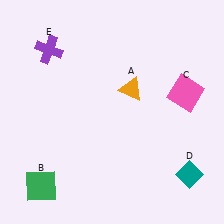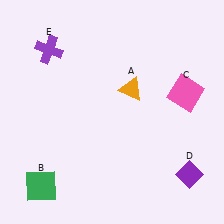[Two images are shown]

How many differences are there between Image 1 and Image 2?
There is 1 difference between the two images.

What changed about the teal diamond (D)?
In Image 1, D is teal. In Image 2, it changed to purple.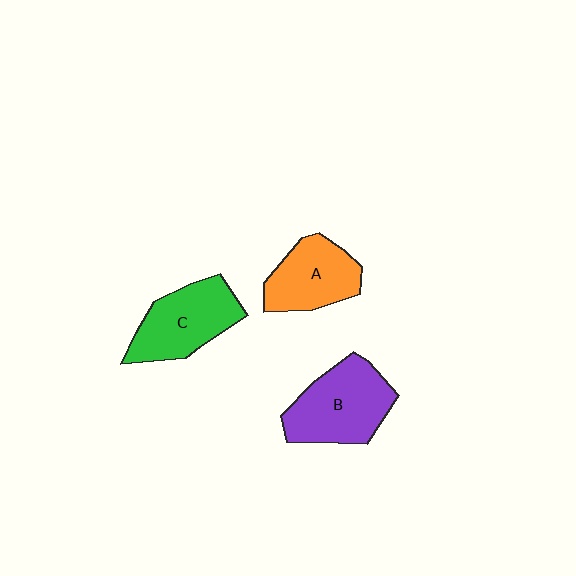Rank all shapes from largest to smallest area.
From largest to smallest: B (purple), C (green), A (orange).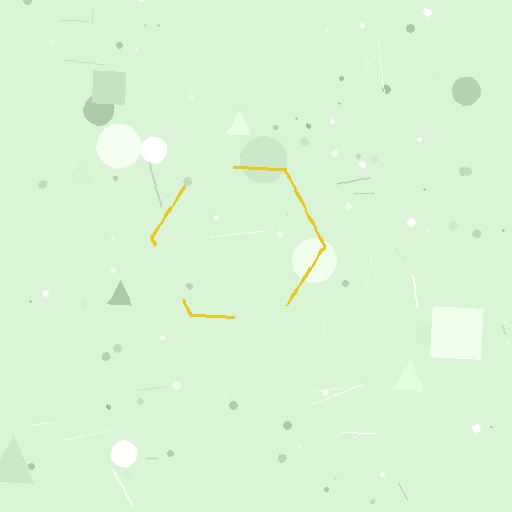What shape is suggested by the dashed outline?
The dashed outline suggests a hexagon.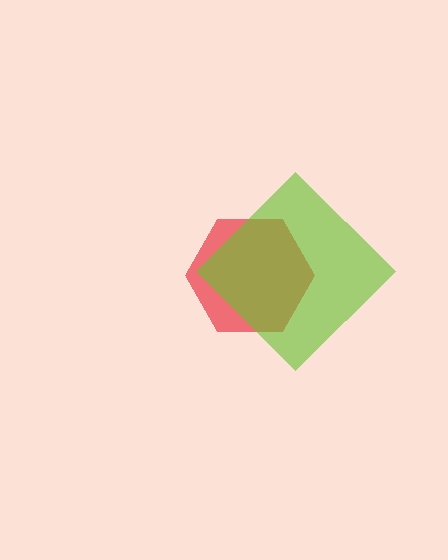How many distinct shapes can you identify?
There are 2 distinct shapes: a red hexagon, a lime diamond.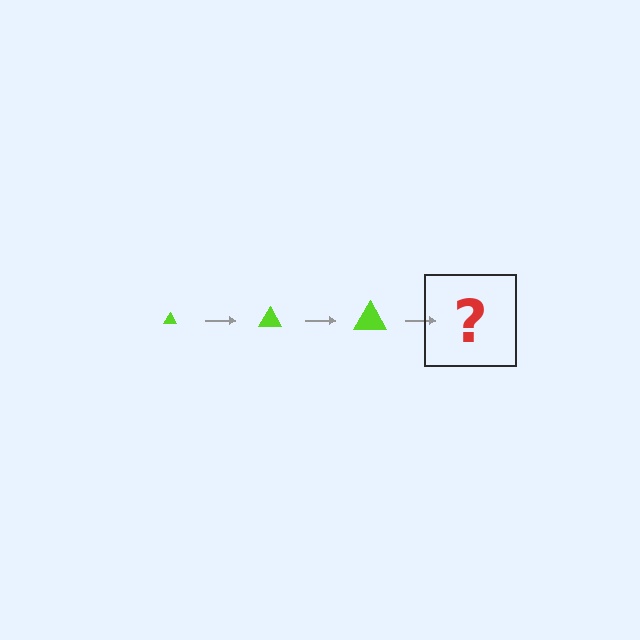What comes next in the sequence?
The next element should be a lime triangle, larger than the previous one.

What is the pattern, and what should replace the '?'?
The pattern is that the triangle gets progressively larger each step. The '?' should be a lime triangle, larger than the previous one.